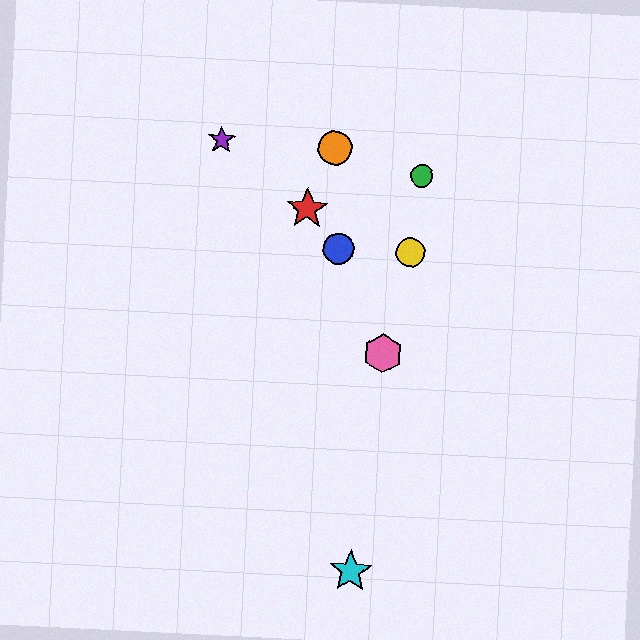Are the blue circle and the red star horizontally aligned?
No, the blue circle is at y≈249 and the red star is at y≈209.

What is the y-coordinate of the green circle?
The green circle is at y≈176.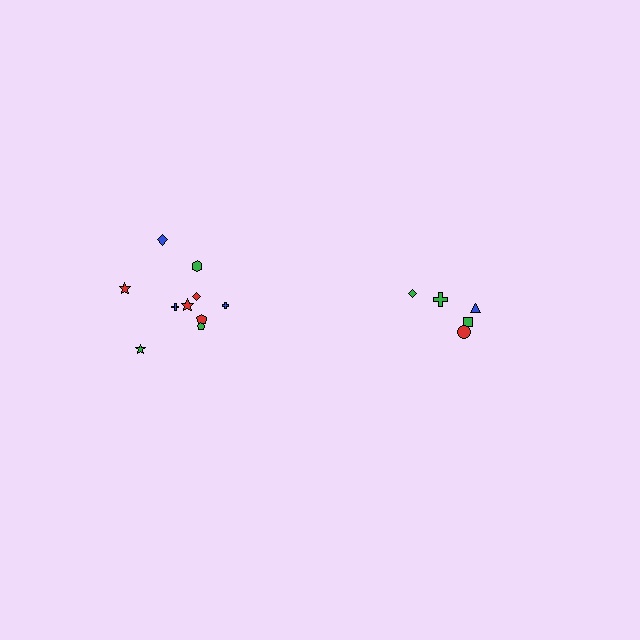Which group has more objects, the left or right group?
The left group.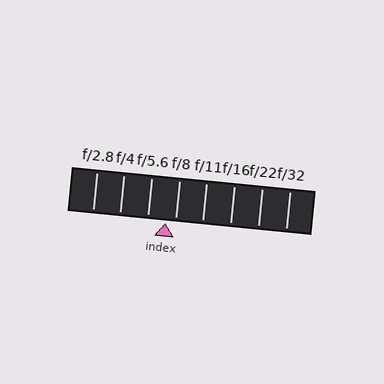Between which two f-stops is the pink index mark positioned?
The index mark is between f/5.6 and f/8.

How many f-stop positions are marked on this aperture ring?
There are 8 f-stop positions marked.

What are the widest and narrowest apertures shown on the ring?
The widest aperture shown is f/2.8 and the narrowest is f/32.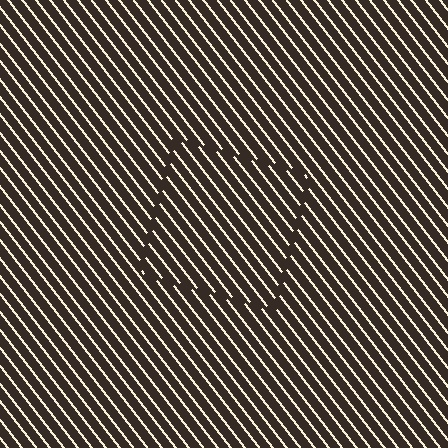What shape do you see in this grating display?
An illusory square. The interior of the shape contains the same grating, shifted by half a period — the contour is defined by the phase discontinuity where line-ends from the inner and outer gratings abut.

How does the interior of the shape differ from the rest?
The interior of the shape contains the same grating, shifted by half a period — the contour is defined by the phase discontinuity where line-ends from the inner and outer gratings abut.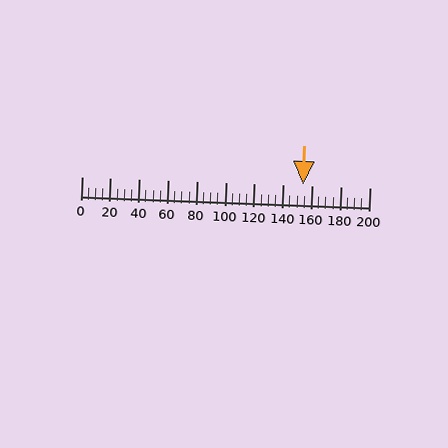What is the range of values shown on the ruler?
The ruler shows values from 0 to 200.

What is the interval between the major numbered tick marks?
The major tick marks are spaced 20 units apart.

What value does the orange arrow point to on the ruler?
The orange arrow points to approximately 154.